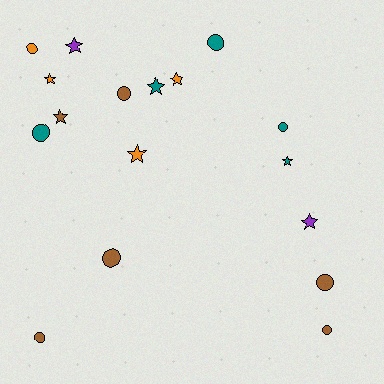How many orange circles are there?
There is 1 orange circle.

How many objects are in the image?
There are 17 objects.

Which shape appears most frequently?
Circle, with 9 objects.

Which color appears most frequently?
Brown, with 6 objects.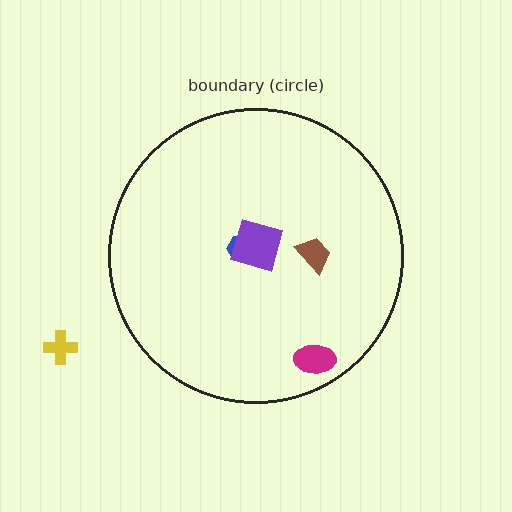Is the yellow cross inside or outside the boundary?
Outside.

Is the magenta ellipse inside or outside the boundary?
Inside.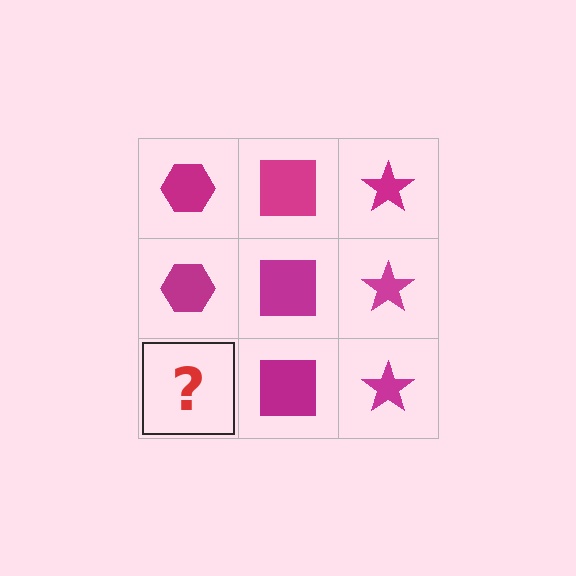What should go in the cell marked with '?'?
The missing cell should contain a magenta hexagon.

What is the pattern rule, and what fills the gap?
The rule is that each column has a consistent shape. The gap should be filled with a magenta hexagon.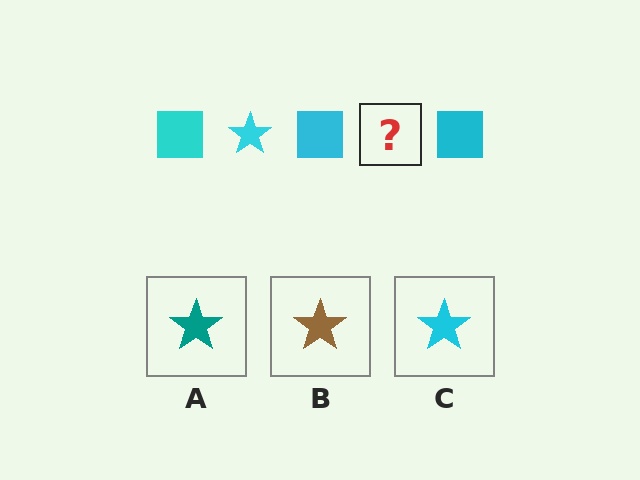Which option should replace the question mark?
Option C.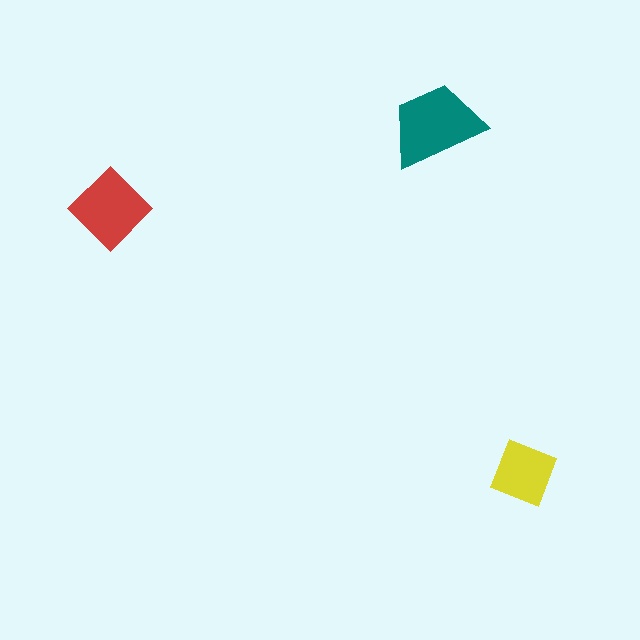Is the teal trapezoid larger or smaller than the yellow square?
Larger.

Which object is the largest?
The teal trapezoid.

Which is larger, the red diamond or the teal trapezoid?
The teal trapezoid.